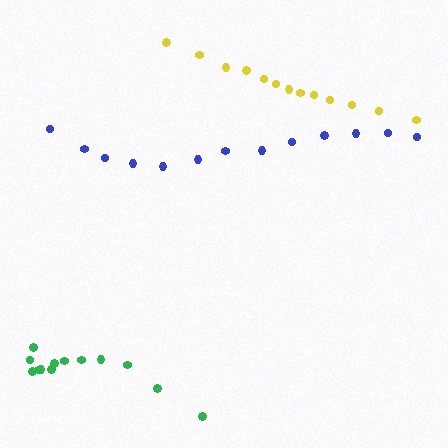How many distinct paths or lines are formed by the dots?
There are 3 distinct paths.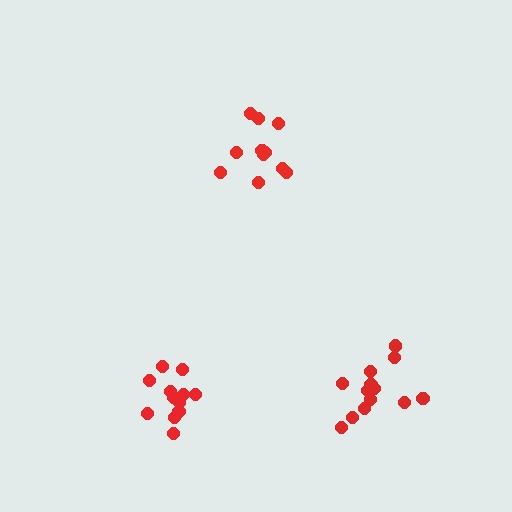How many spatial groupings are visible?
There are 3 spatial groupings.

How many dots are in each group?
Group 1: 11 dots, Group 2: 13 dots, Group 3: 13 dots (37 total).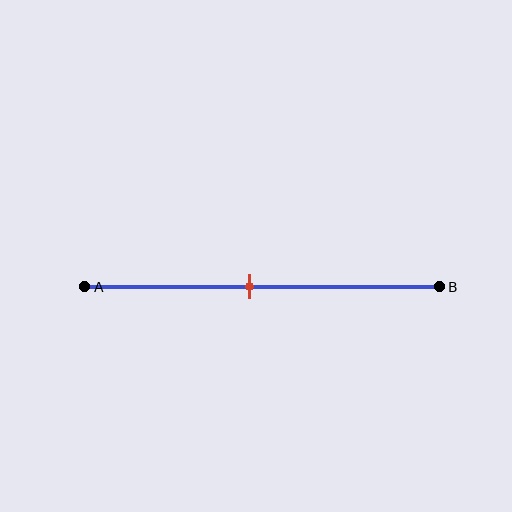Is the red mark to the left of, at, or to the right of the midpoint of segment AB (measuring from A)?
The red mark is to the left of the midpoint of segment AB.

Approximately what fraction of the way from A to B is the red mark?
The red mark is approximately 45% of the way from A to B.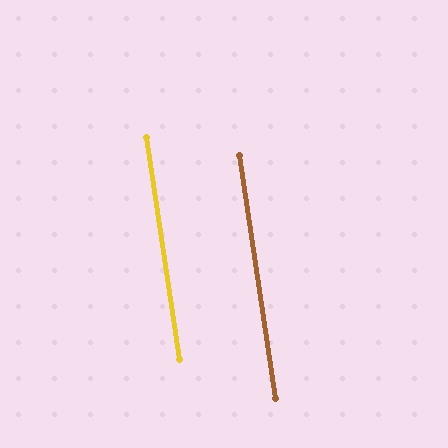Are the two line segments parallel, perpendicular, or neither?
Parallel — their directions differ by only 0.1°.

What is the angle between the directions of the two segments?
Approximately 0 degrees.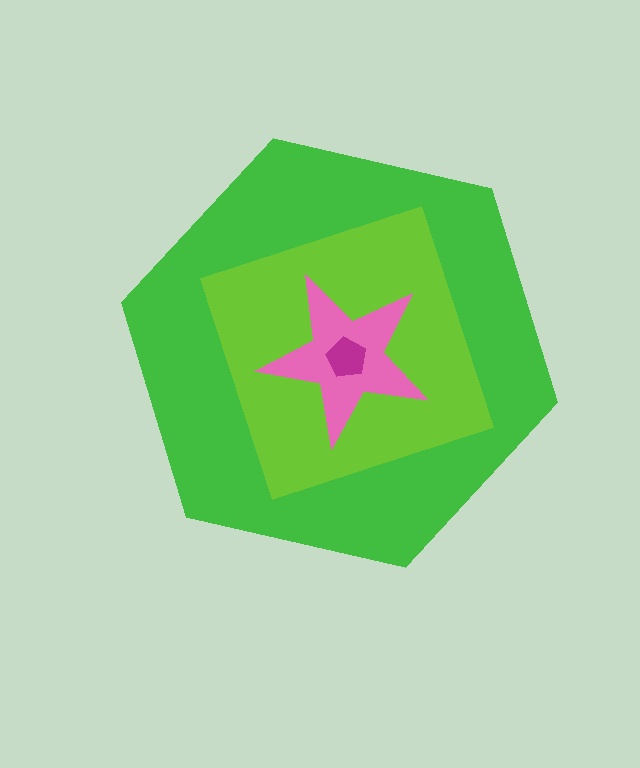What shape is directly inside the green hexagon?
The lime diamond.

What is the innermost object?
The magenta pentagon.